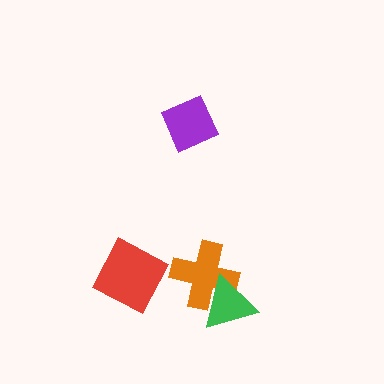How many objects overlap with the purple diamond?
0 objects overlap with the purple diamond.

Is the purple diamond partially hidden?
No, no other shape covers it.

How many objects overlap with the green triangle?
1 object overlaps with the green triangle.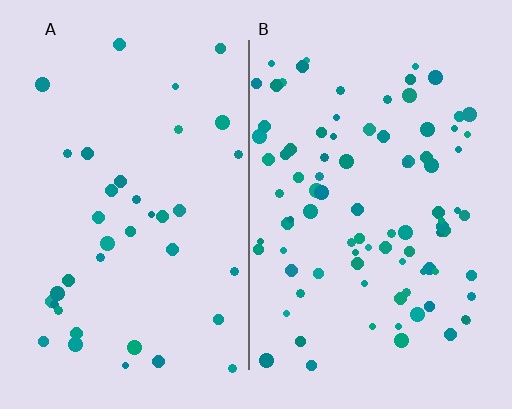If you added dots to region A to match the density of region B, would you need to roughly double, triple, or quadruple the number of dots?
Approximately double.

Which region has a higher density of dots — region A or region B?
B (the right).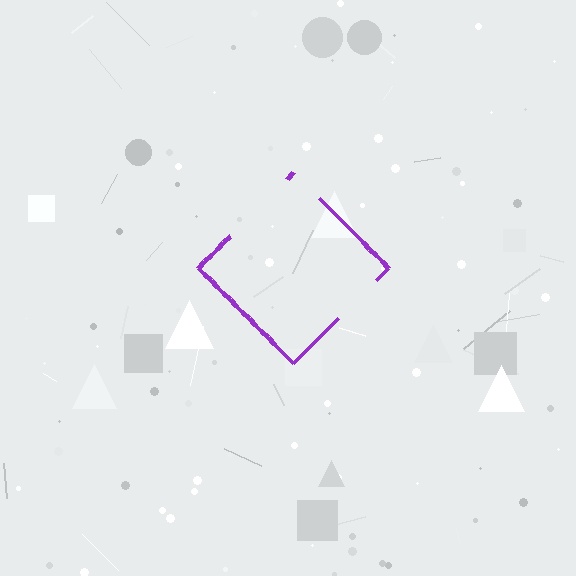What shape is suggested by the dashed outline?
The dashed outline suggests a diamond.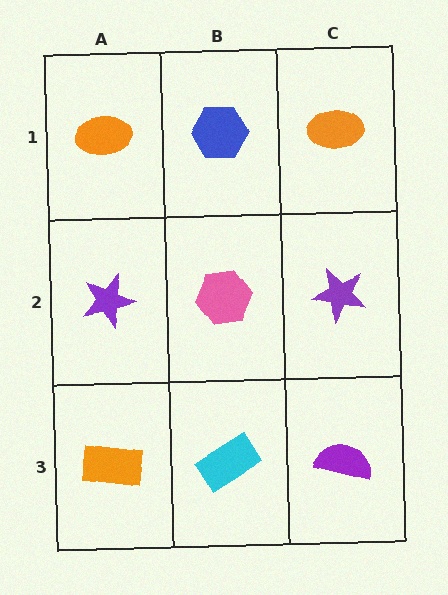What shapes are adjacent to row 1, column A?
A purple star (row 2, column A), a blue hexagon (row 1, column B).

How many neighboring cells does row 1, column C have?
2.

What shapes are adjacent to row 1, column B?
A pink hexagon (row 2, column B), an orange ellipse (row 1, column A), an orange ellipse (row 1, column C).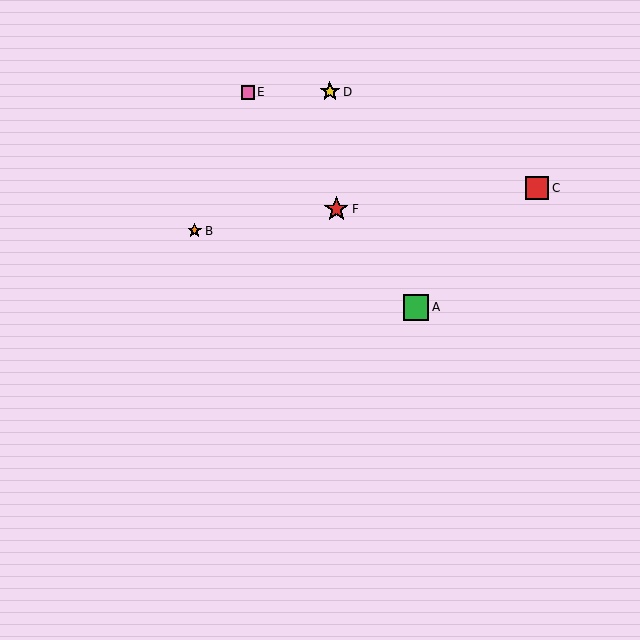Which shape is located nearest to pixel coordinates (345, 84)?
The yellow star (labeled D) at (330, 92) is nearest to that location.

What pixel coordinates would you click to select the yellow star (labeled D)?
Click at (330, 92) to select the yellow star D.